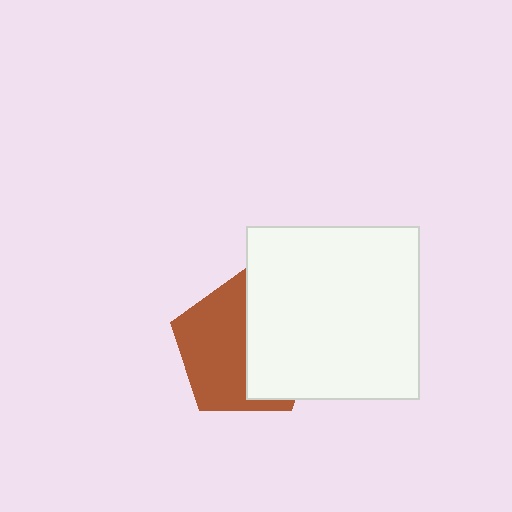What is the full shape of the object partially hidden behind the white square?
The partially hidden object is a brown pentagon.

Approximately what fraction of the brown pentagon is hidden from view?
Roughly 46% of the brown pentagon is hidden behind the white square.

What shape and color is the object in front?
The object in front is a white square.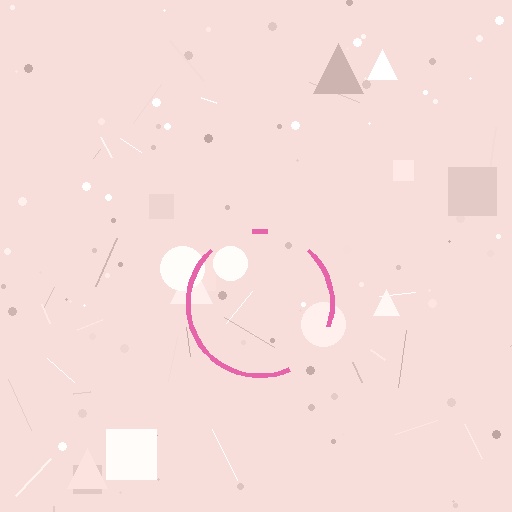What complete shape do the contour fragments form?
The contour fragments form a circle.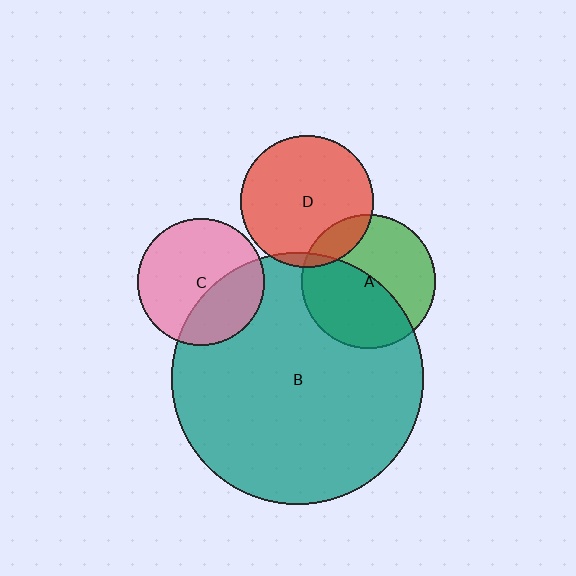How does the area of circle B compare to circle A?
Approximately 3.6 times.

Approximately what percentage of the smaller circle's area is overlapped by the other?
Approximately 15%.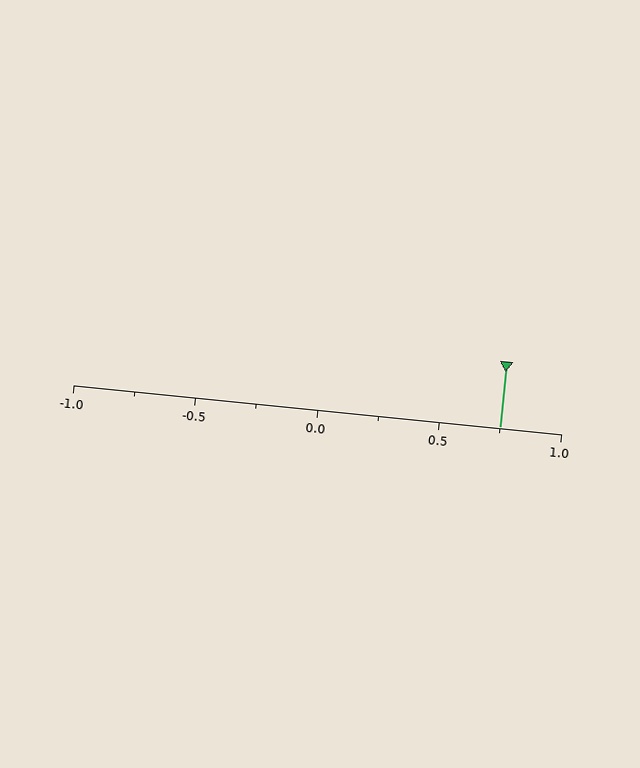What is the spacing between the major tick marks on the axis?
The major ticks are spaced 0.5 apart.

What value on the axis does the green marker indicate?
The marker indicates approximately 0.75.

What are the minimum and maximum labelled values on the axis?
The axis runs from -1.0 to 1.0.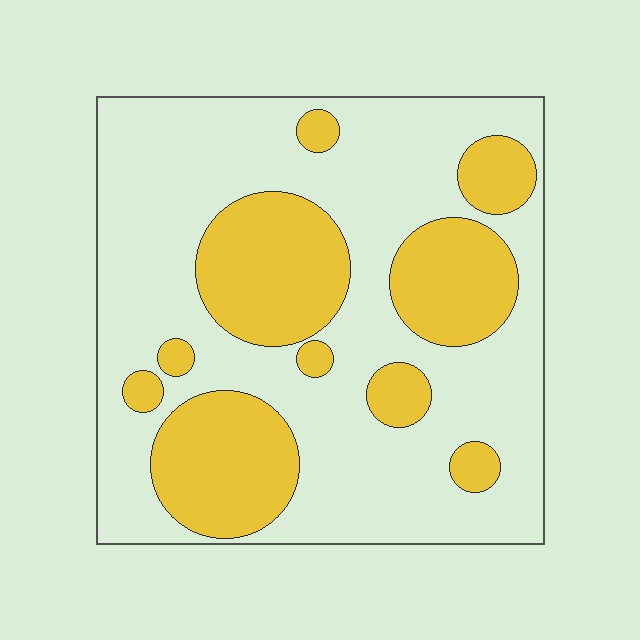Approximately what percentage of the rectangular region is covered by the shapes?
Approximately 35%.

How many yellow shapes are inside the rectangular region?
10.